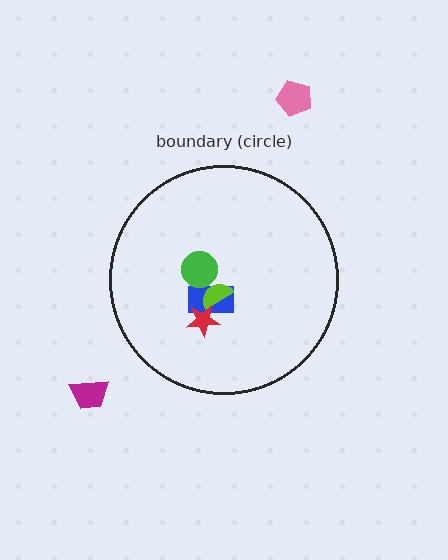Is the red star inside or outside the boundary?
Inside.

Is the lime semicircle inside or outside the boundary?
Inside.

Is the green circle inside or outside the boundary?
Inside.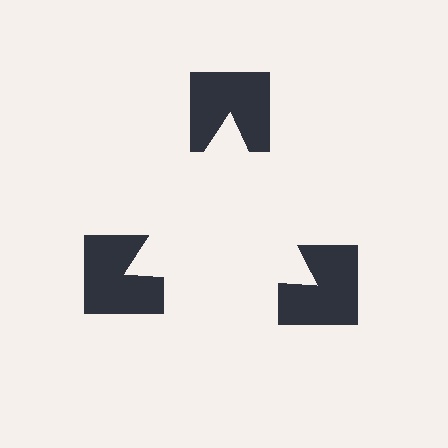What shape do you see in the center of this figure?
An illusory triangle — its edges are inferred from the aligned wedge cuts in the notched squares, not physically drawn.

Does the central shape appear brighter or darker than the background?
It typically appears slightly brighter than the background, even though no actual brightness change is drawn.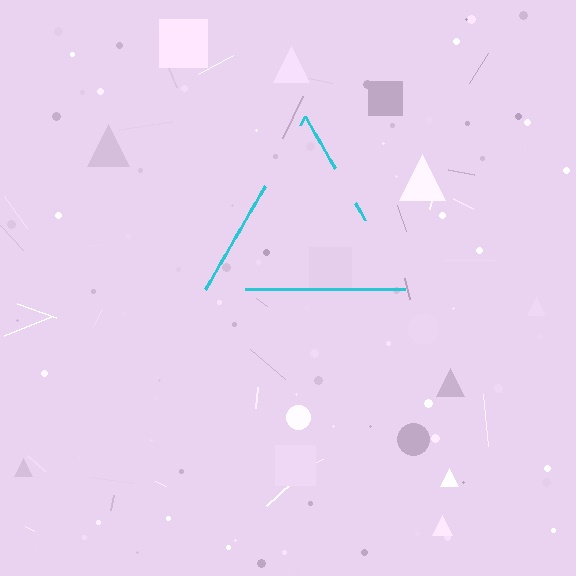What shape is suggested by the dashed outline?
The dashed outline suggests a triangle.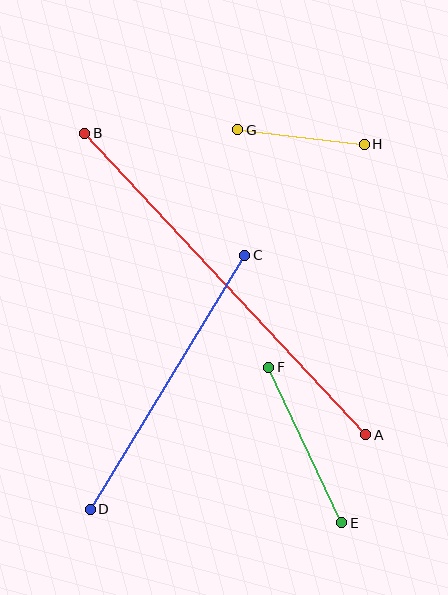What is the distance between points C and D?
The distance is approximately 297 pixels.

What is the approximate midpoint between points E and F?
The midpoint is at approximately (305, 445) pixels.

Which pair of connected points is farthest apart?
Points A and B are farthest apart.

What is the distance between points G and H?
The distance is approximately 127 pixels.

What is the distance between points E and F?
The distance is approximately 172 pixels.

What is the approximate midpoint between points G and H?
The midpoint is at approximately (301, 137) pixels.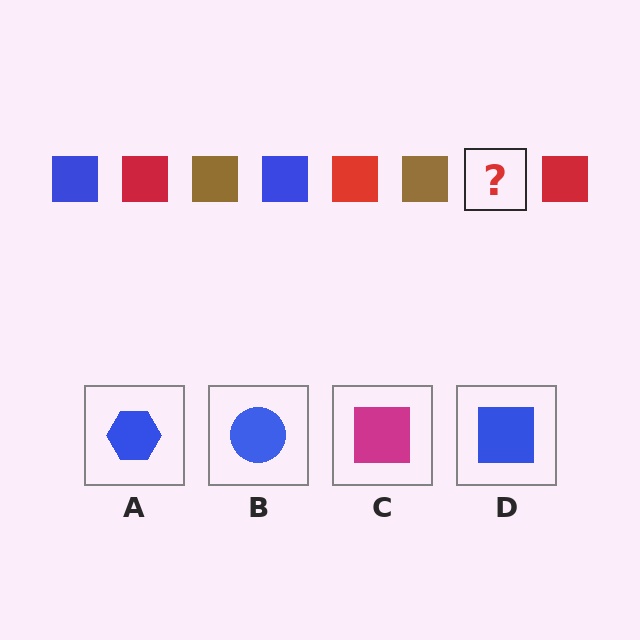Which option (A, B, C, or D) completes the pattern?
D.